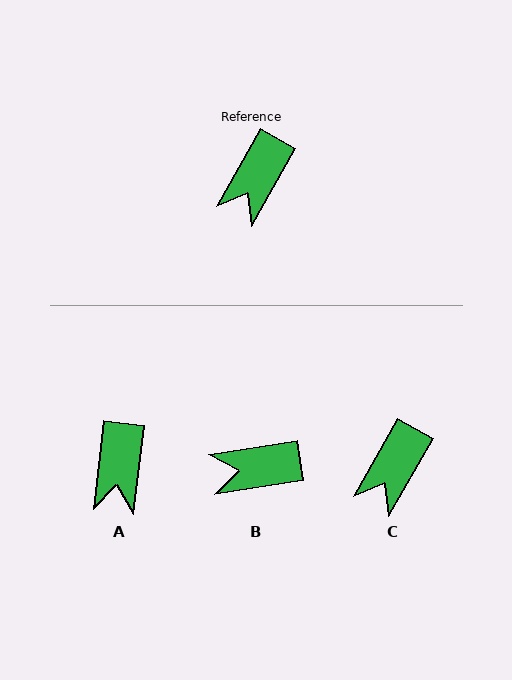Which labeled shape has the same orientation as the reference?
C.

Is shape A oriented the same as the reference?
No, it is off by about 23 degrees.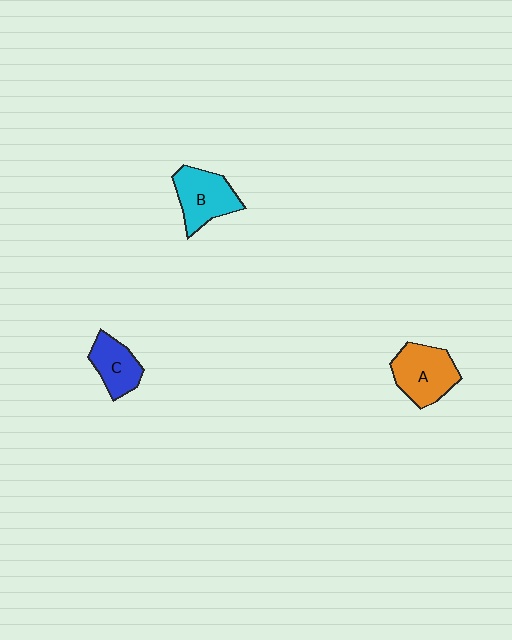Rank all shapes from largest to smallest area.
From largest to smallest: A (orange), B (cyan), C (blue).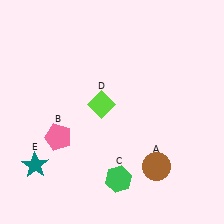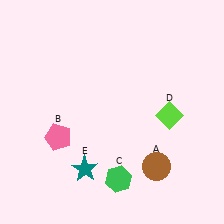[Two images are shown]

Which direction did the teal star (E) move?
The teal star (E) moved right.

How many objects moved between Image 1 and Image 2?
2 objects moved between the two images.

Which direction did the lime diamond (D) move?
The lime diamond (D) moved right.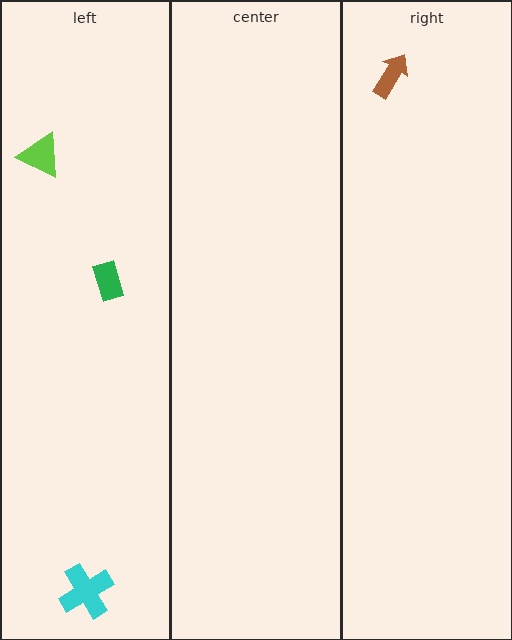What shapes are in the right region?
The brown arrow.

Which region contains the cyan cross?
The left region.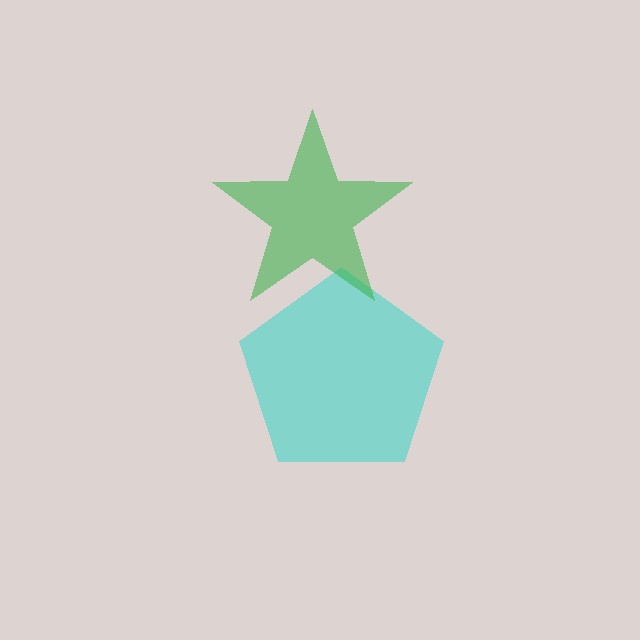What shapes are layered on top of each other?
The layered shapes are: a cyan pentagon, a green star.